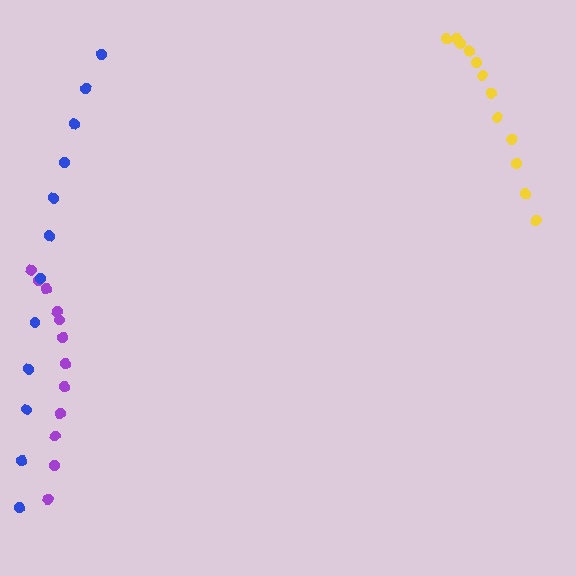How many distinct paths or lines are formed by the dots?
There are 3 distinct paths.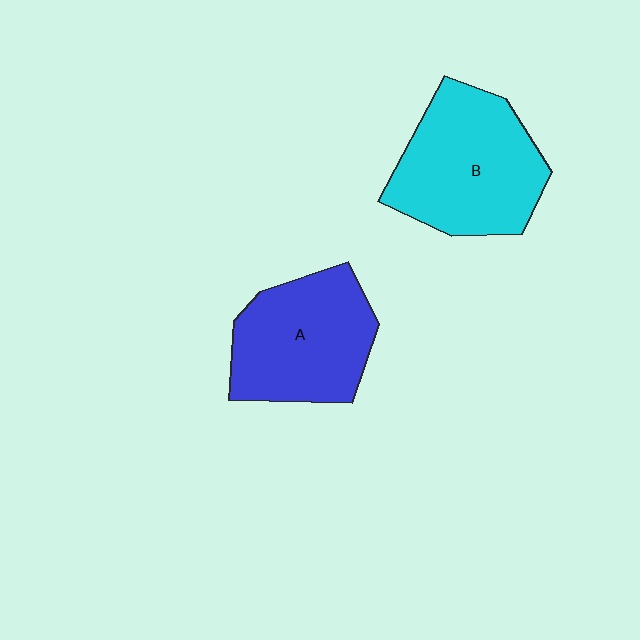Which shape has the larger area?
Shape B (cyan).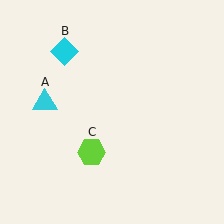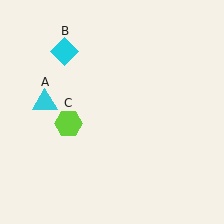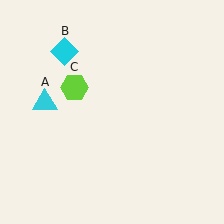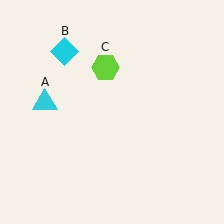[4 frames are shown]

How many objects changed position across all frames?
1 object changed position: lime hexagon (object C).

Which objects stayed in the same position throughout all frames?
Cyan triangle (object A) and cyan diamond (object B) remained stationary.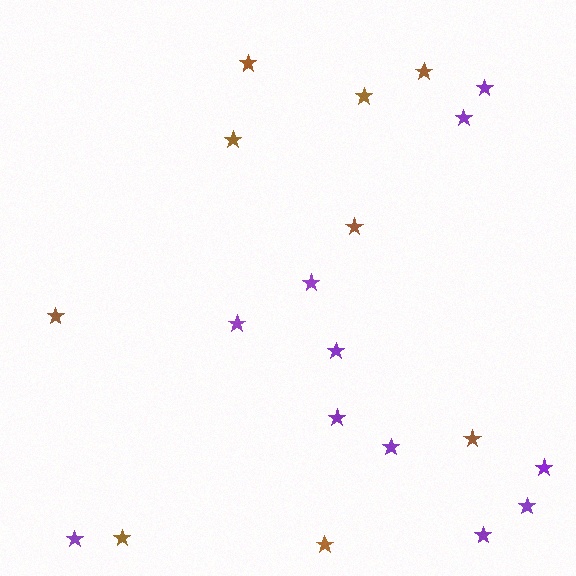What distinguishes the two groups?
There are 2 groups: one group of brown stars (9) and one group of purple stars (11).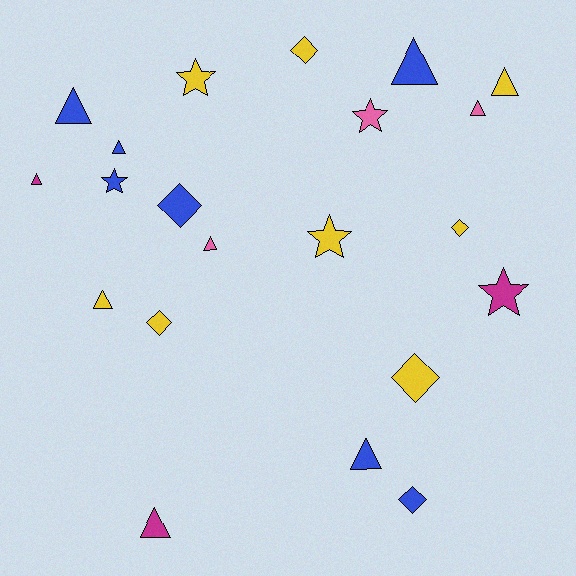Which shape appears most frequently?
Triangle, with 10 objects.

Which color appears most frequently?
Yellow, with 8 objects.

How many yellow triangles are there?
There are 2 yellow triangles.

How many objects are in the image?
There are 21 objects.